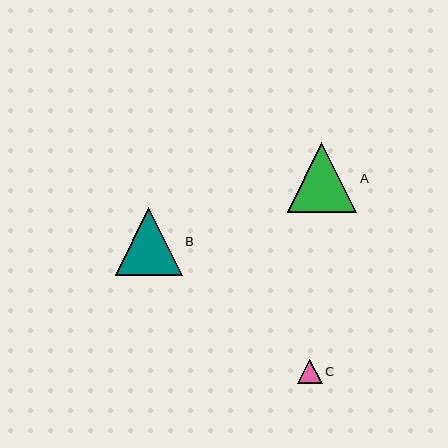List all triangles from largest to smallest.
From largest to smallest: A, B, C.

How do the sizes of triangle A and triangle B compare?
Triangle A and triangle B are approximately the same size.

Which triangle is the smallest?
Triangle C is the smallest with a size of approximately 25 pixels.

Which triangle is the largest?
Triangle A is the largest with a size of approximately 69 pixels.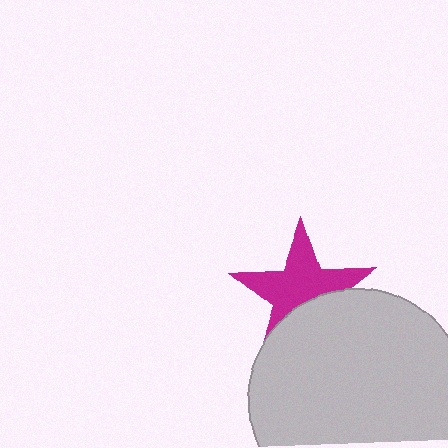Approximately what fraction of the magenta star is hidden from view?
Roughly 36% of the magenta star is hidden behind the light gray circle.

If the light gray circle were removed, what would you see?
You would see the complete magenta star.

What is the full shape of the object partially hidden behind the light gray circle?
The partially hidden object is a magenta star.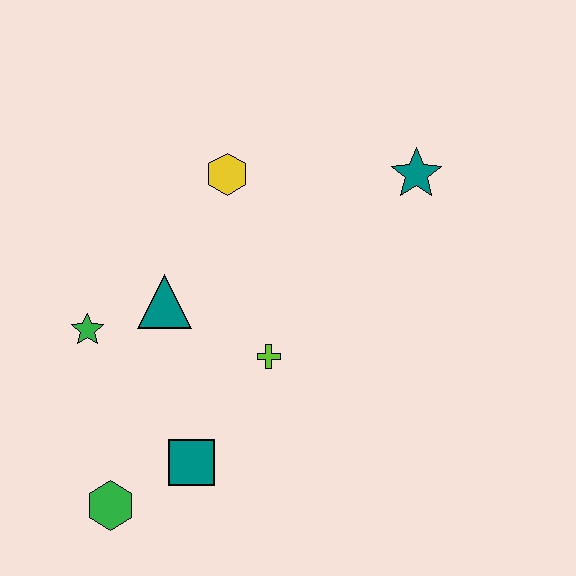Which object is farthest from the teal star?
The green hexagon is farthest from the teal star.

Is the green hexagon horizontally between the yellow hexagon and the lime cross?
No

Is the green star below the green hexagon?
No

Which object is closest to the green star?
The teal triangle is closest to the green star.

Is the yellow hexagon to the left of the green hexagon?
No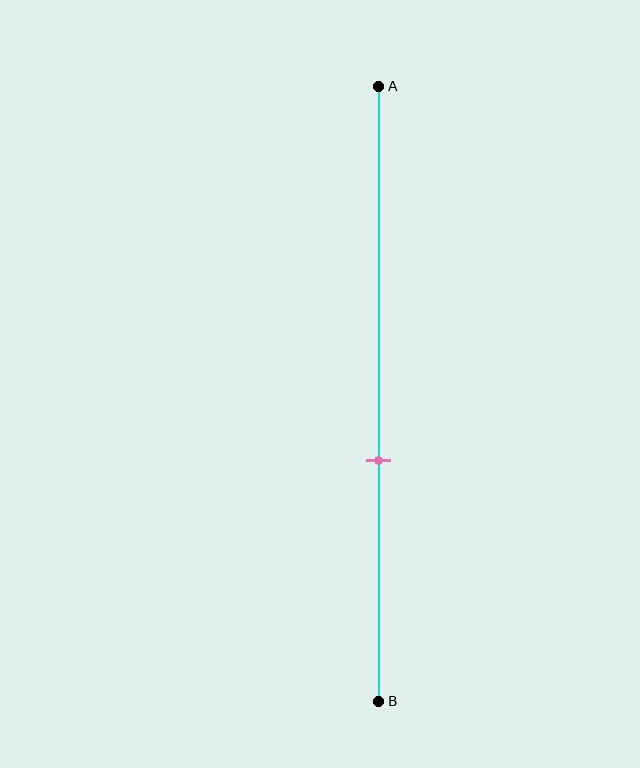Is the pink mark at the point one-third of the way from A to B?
No, the mark is at about 60% from A, not at the 33% one-third point.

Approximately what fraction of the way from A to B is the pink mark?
The pink mark is approximately 60% of the way from A to B.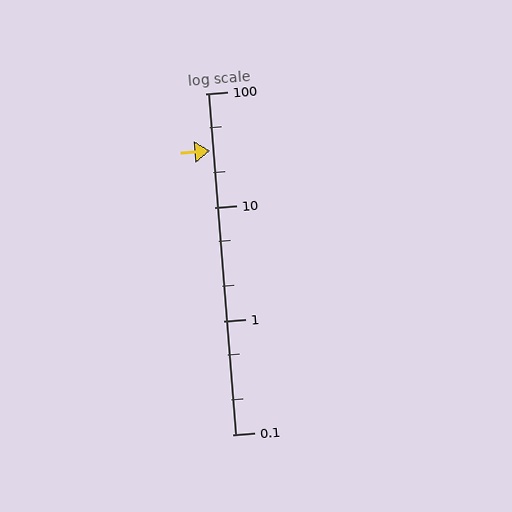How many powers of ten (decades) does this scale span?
The scale spans 3 decades, from 0.1 to 100.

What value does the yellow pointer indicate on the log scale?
The pointer indicates approximately 31.